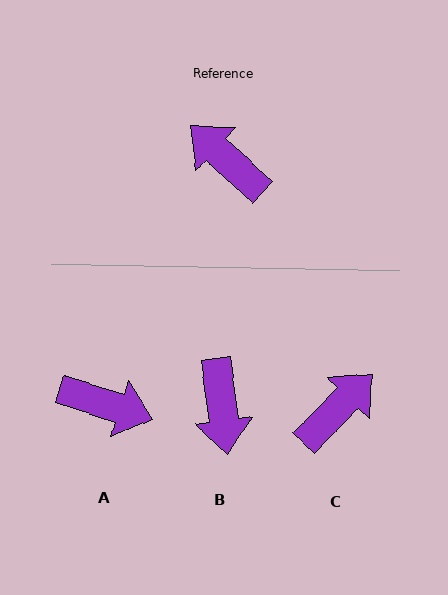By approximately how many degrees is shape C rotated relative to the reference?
Approximately 92 degrees clockwise.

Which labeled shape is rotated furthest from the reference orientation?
A, about 156 degrees away.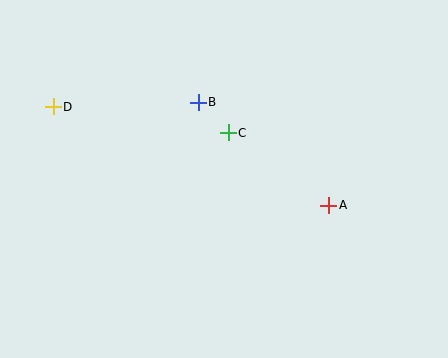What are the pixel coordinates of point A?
Point A is at (329, 205).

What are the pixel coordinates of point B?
Point B is at (198, 102).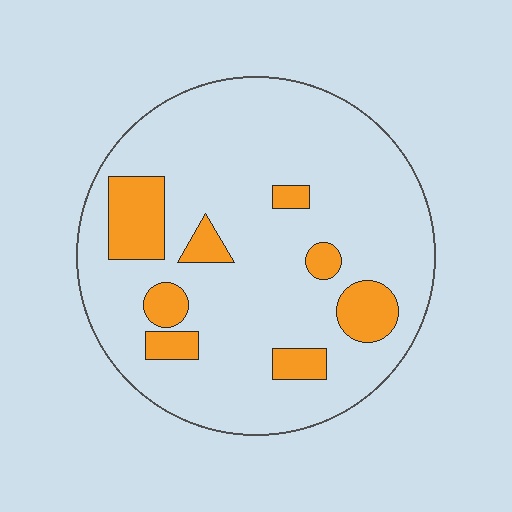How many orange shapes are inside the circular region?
8.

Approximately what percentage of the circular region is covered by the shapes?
Approximately 15%.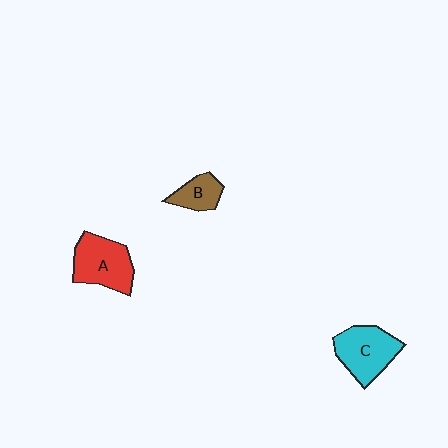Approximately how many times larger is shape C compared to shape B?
Approximately 1.9 times.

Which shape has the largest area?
Shape A (red).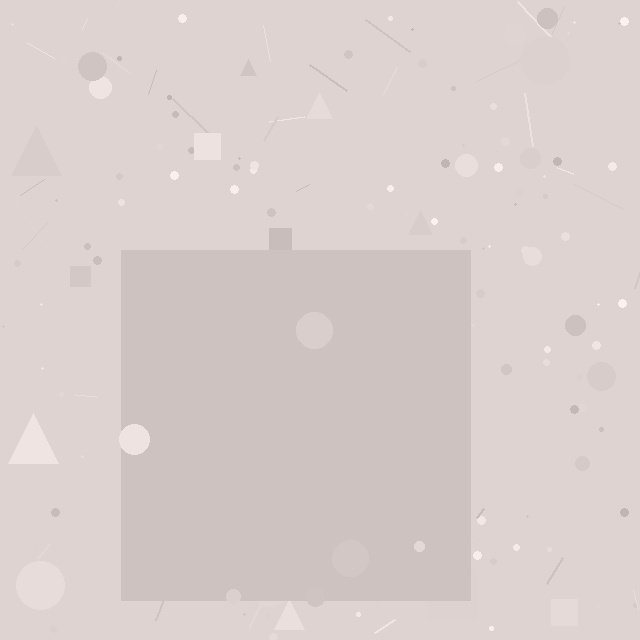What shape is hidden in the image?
A square is hidden in the image.